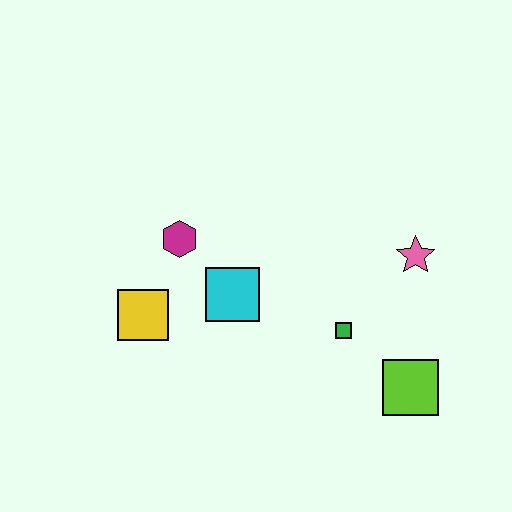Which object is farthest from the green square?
The yellow square is farthest from the green square.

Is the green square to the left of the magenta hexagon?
No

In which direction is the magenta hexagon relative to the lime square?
The magenta hexagon is to the left of the lime square.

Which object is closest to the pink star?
The green square is closest to the pink star.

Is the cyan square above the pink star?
No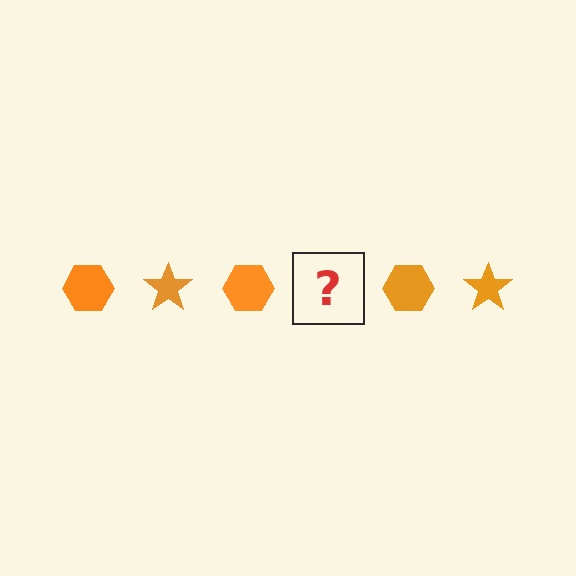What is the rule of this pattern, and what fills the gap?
The rule is that the pattern cycles through hexagon, star shapes in orange. The gap should be filled with an orange star.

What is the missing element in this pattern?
The missing element is an orange star.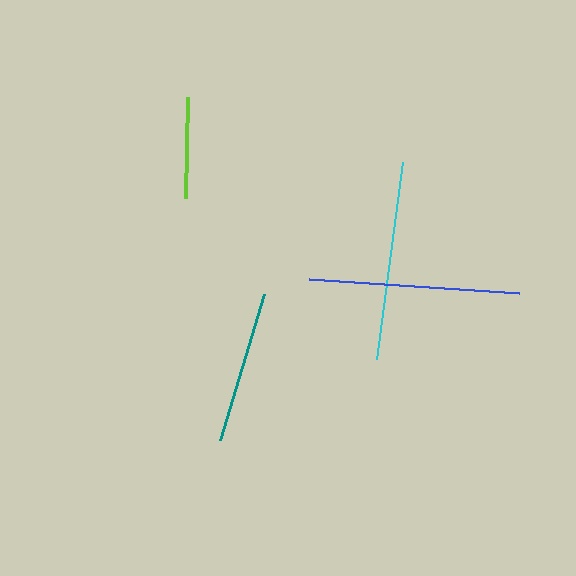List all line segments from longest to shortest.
From longest to shortest: blue, cyan, teal, lime.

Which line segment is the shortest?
The lime line is the shortest at approximately 101 pixels.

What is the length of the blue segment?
The blue segment is approximately 211 pixels long.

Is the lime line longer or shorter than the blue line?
The blue line is longer than the lime line.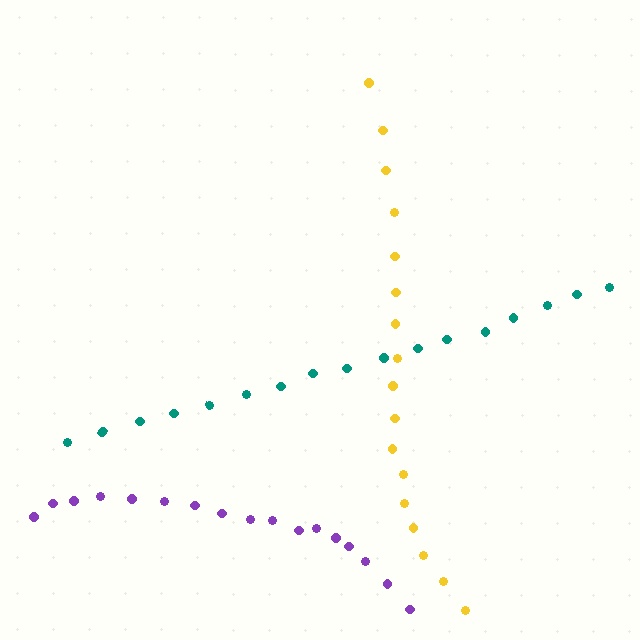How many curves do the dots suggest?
There are 3 distinct paths.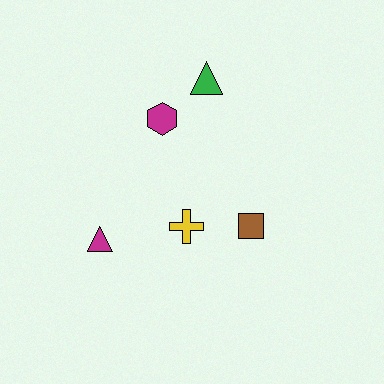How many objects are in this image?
There are 5 objects.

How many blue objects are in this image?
There are no blue objects.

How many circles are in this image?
There are no circles.